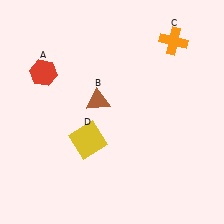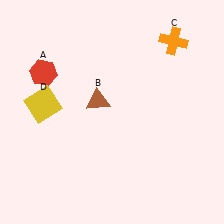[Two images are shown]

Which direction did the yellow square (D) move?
The yellow square (D) moved left.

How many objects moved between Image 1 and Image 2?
1 object moved between the two images.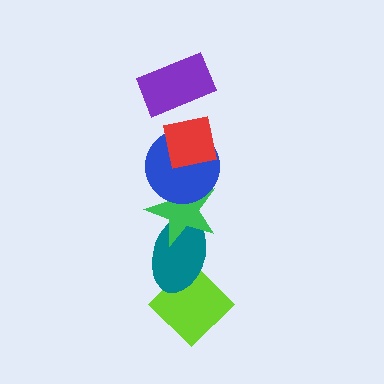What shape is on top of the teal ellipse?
The green star is on top of the teal ellipse.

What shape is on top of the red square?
The purple rectangle is on top of the red square.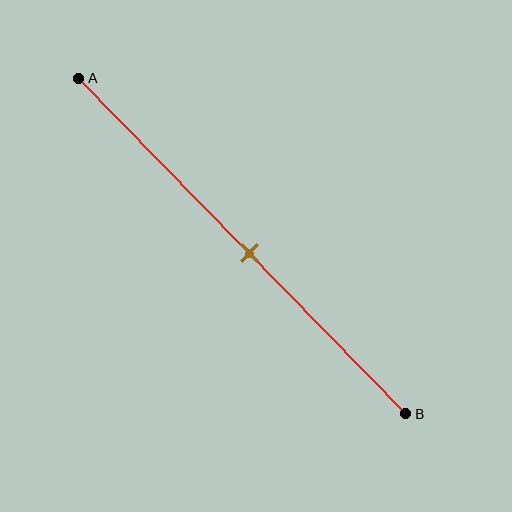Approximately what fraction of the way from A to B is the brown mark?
The brown mark is approximately 50% of the way from A to B.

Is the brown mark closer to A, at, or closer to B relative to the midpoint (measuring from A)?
The brown mark is approximately at the midpoint of segment AB.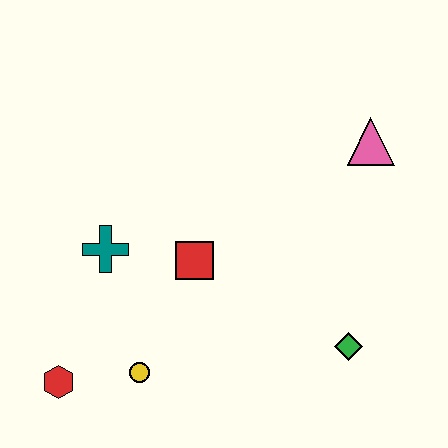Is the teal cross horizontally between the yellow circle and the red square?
No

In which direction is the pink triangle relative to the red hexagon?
The pink triangle is to the right of the red hexagon.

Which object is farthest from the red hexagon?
The pink triangle is farthest from the red hexagon.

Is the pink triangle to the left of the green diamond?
No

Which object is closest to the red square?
The teal cross is closest to the red square.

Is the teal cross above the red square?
Yes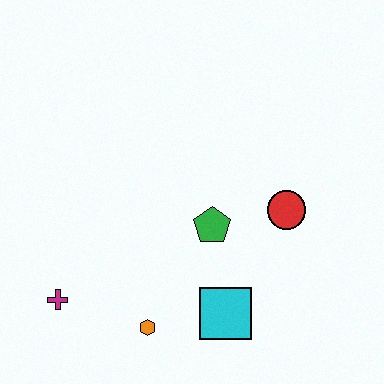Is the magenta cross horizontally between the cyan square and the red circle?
No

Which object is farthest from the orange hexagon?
The red circle is farthest from the orange hexagon.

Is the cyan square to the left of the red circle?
Yes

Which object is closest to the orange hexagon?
The cyan square is closest to the orange hexagon.